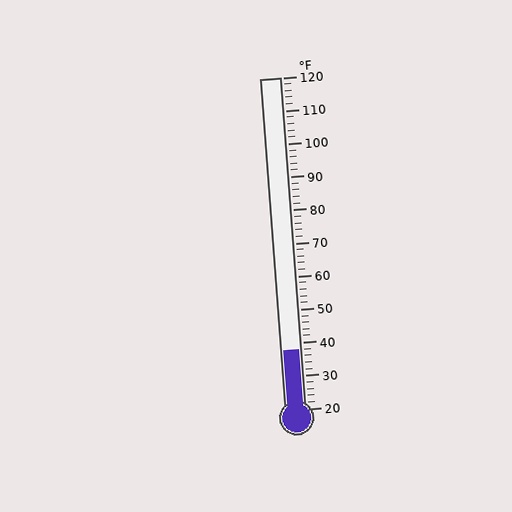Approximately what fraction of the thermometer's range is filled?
The thermometer is filled to approximately 20% of its range.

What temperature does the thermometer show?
The thermometer shows approximately 38°F.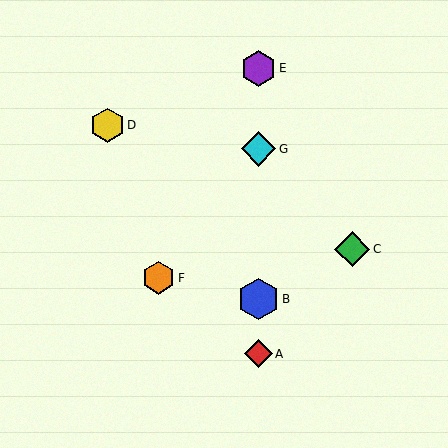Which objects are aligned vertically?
Objects A, B, E, G are aligned vertically.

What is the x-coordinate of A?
Object A is at x≈259.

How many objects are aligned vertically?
4 objects (A, B, E, G) are aligned vertically.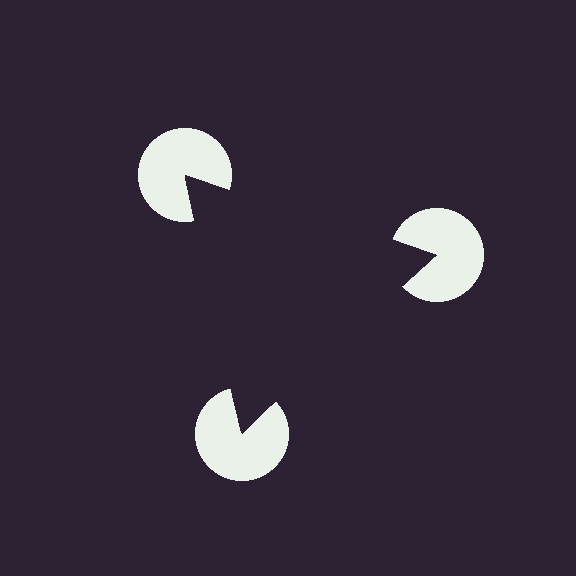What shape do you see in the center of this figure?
An illusory triangle — its edges are inferred from the aligned wedge cuts in the pac-man discs, not physically drawn.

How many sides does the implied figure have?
3 sides.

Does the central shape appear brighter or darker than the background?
It typically appears slightly darker than the background, even though no actual brightness change is drawn.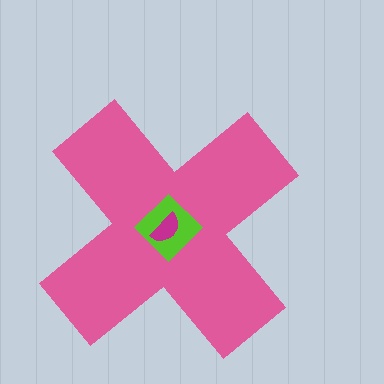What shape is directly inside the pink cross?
The lime diamond.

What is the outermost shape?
The pink cross.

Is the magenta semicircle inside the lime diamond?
Yes.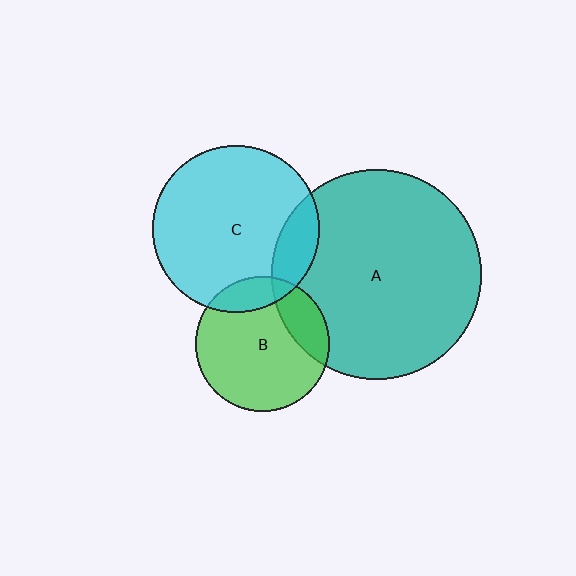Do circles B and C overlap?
Yes.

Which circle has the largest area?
Circle A (teal).